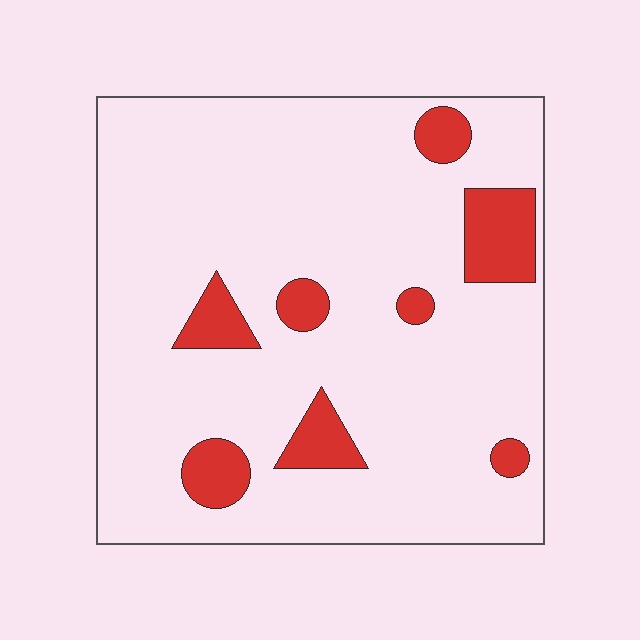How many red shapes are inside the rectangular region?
8.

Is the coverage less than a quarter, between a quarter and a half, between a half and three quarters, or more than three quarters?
Less than a quarter.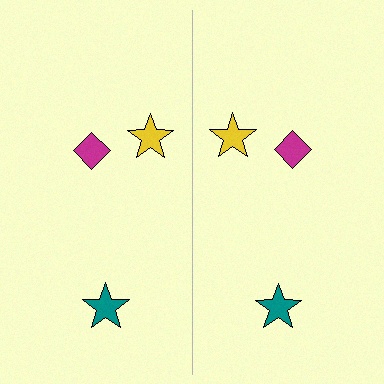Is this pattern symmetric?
Yes, this pattern has bilateral (reflection) symmetry.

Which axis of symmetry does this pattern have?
The pattern has a vertical axis of symmetry running through the center of the image.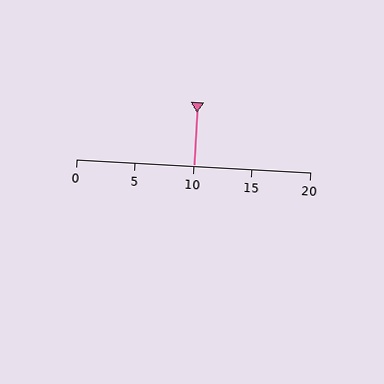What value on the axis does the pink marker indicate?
The marker indicates approximately 10.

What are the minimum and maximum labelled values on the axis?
The axis runs from 0 to 20.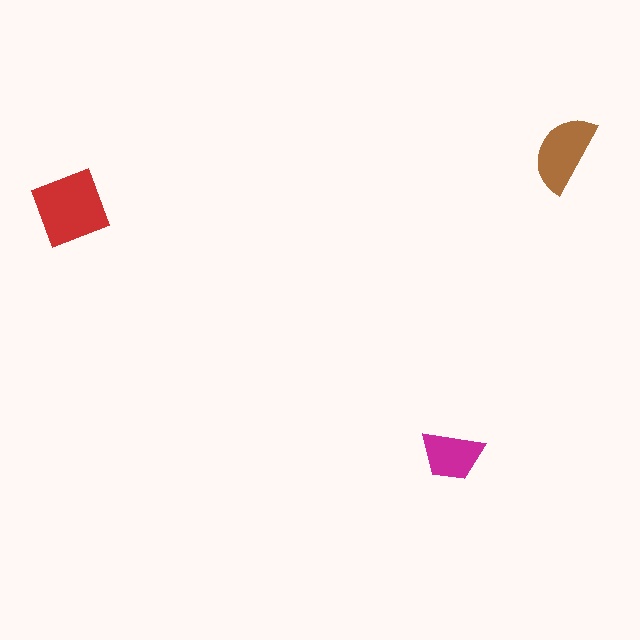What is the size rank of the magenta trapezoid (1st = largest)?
3rd.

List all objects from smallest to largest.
The magenta trapezoid, the brown semicircle, the red diamond.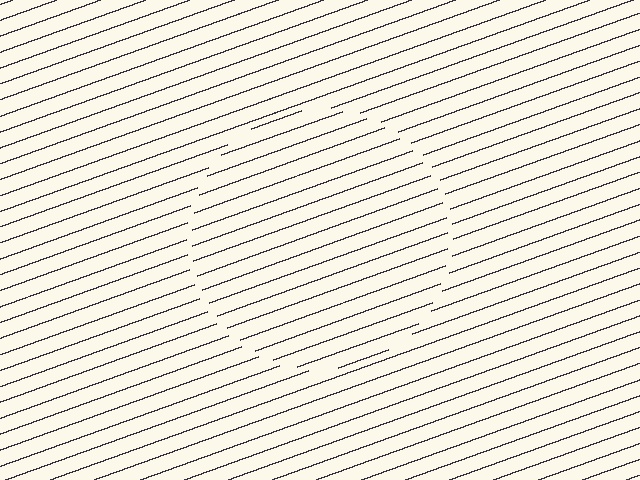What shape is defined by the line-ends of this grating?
An illusory circle. The interior of the shape contains the same grating, shifted by half a period — the contour is defined by the phase discontinuity where line-ends from the inner and outer gratings abut.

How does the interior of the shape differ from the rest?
The interior of the shape contains the same grating, shifted by half a period — the contour is defined by the phase discontinuity where line-ends from the inner and outer gratings abut.